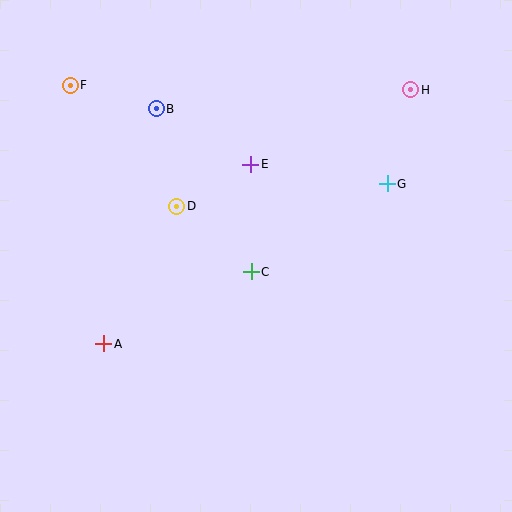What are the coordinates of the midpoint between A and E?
The midpoint between A and E is at (177, 254).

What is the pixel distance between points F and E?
The distance between F and E is 197 pixels.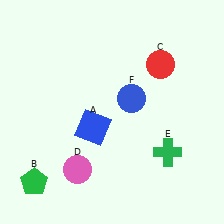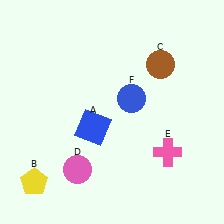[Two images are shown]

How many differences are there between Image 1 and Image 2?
There are 3 differences between the two images.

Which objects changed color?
B changed from green to yellow. C changed from red to brown. E changed from green to pink.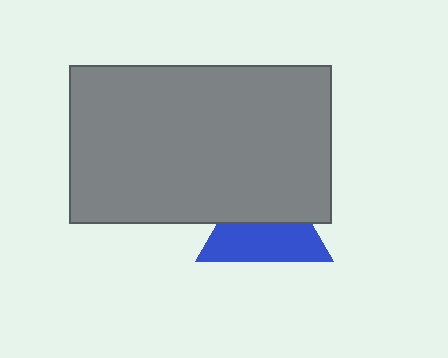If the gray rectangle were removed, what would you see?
You would see the complete blue triangle.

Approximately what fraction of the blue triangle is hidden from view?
Roughly 47% of the blue triangle is hidden behind the gray rectangle.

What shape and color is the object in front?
The object in front is a gray rectangle.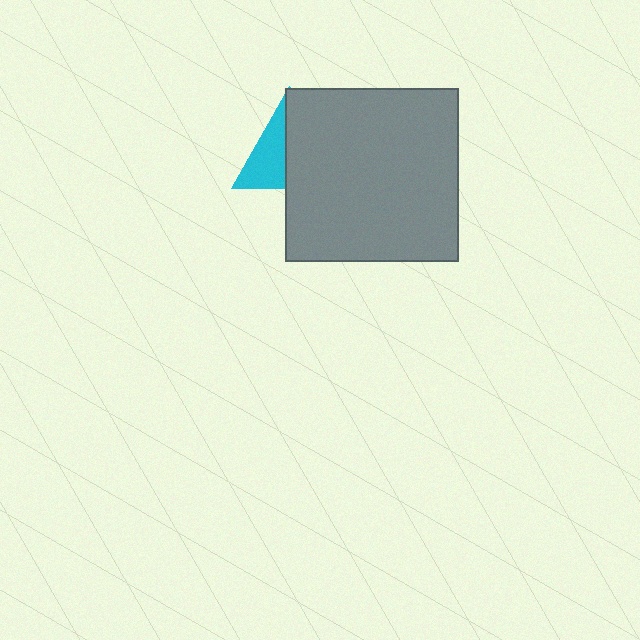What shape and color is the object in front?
The object in front is a gray square.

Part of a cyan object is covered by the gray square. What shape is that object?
It is a triangle.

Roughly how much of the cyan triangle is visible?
A small part of it is visible (roughly 43%).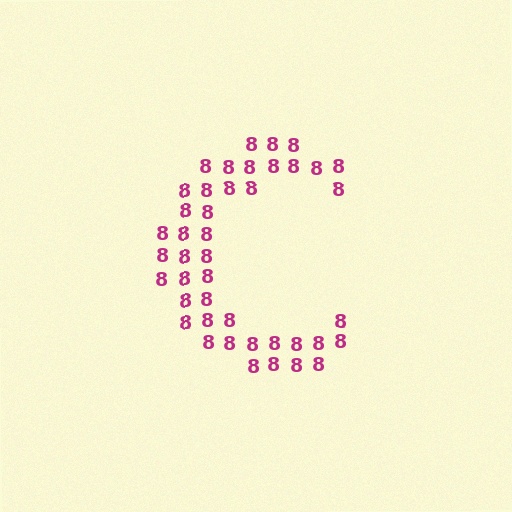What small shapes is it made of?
It is made of small digit 8's.